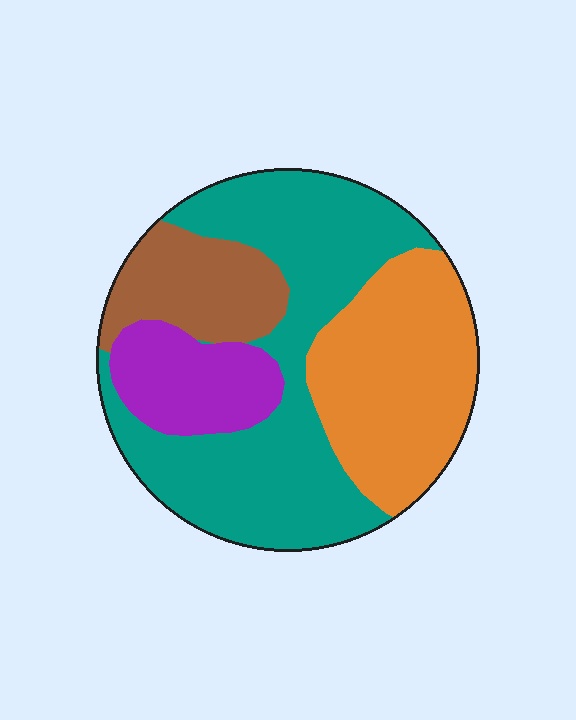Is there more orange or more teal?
Teal.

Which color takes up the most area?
Teal, at roughly 45%.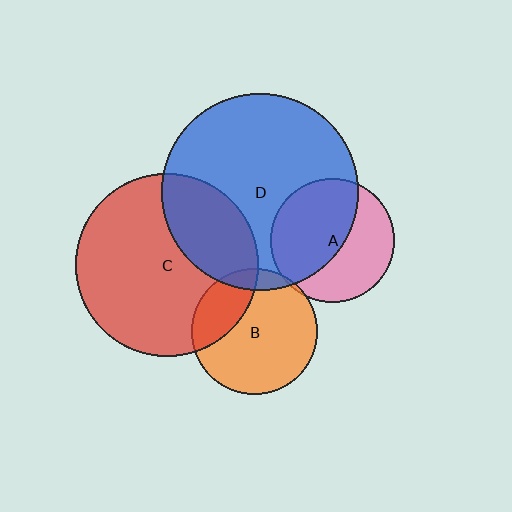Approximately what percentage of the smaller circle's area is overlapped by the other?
Approximately 10%.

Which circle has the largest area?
Circle D (blue).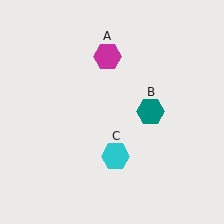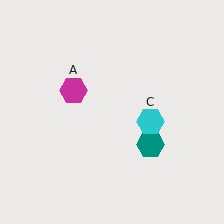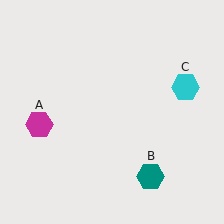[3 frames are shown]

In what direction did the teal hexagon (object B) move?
The teal hexagon (object B) moved down.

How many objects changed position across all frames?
3 objects changed position: magenta hexagon (object A), teal hexagon (object B), cyan hexagon (object C).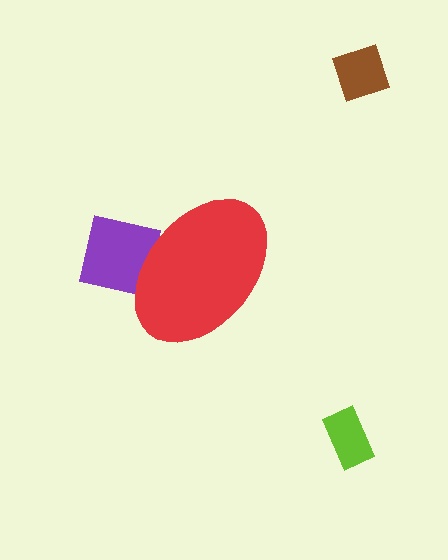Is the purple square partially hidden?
Yes, the purple square is partially hidden behind the red ellipse.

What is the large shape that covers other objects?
A red ellipse.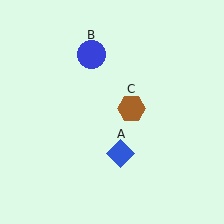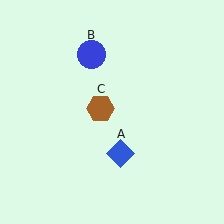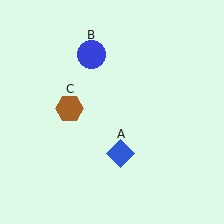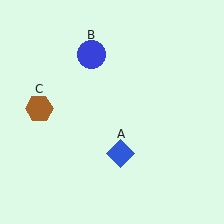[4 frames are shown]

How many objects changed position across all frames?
1 object changed position: brown hexagon (object C).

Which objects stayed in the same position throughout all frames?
Blue diamond (object A) and blue circle (object B) remained stationary.